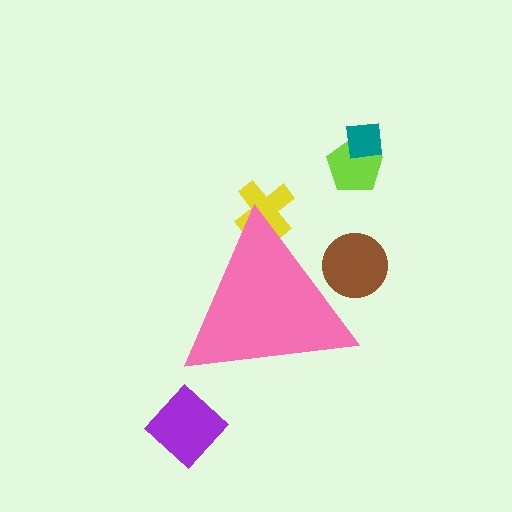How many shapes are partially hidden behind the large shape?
2 shapes are partially hidden.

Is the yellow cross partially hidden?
Yes, the yellow cross is partially hidden behind the pink triangle.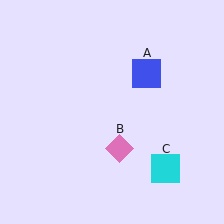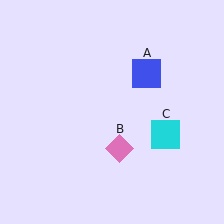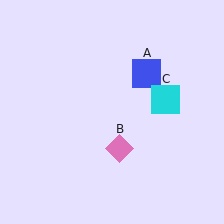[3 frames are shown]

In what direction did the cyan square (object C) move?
The cyan square (object C) moved up.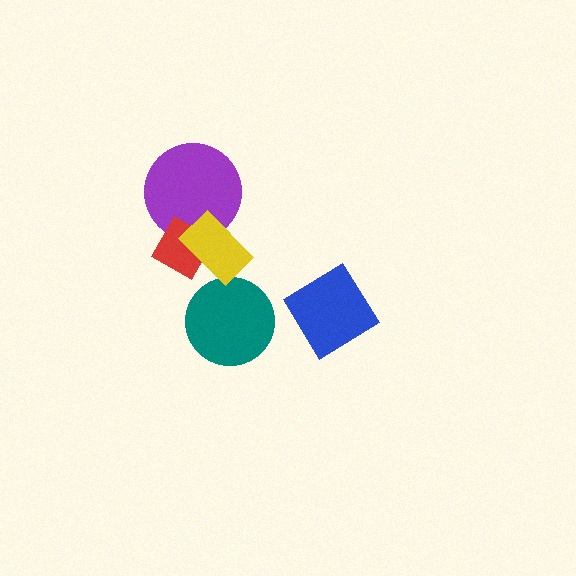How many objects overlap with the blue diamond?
0 objects overlap with the blue diamond.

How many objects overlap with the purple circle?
2 objects overlap with the purple circle.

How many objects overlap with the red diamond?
2 objects overlap with the red diamond.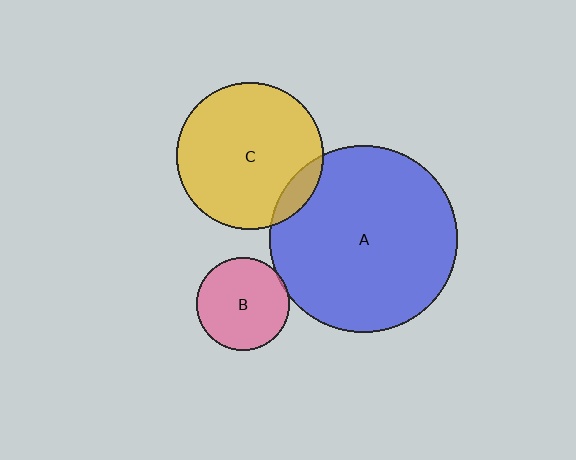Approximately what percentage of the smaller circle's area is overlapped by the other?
Approximately 5%.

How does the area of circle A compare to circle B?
Approximately 4.0 times.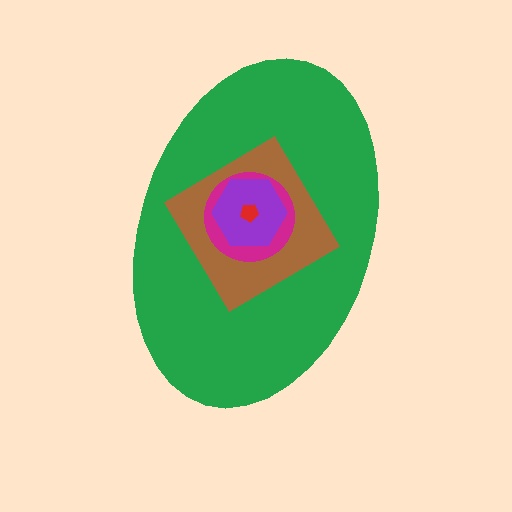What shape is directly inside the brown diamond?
The magenta circle.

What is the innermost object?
The red pentagon.